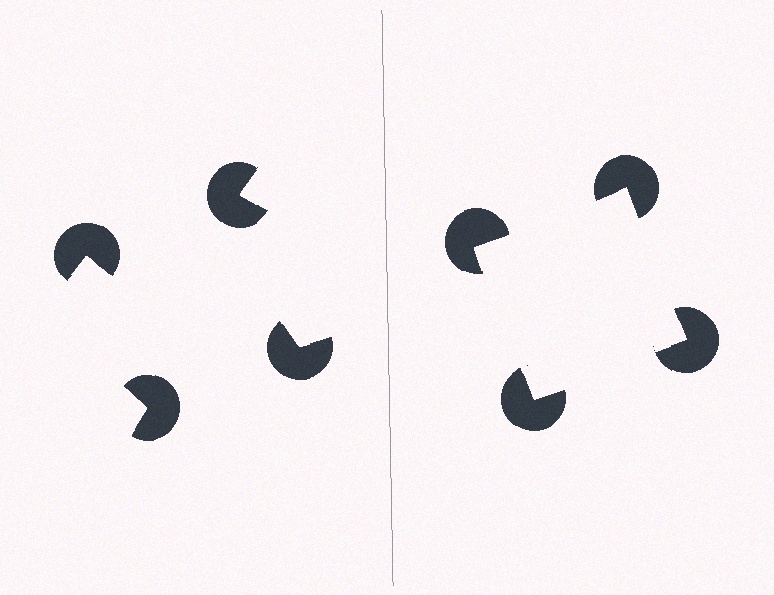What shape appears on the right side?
An illusory square.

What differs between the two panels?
The pac-man discs are positioned identically on both sides; only the wedge orientations differ. On the right they align to a square; on the left they are misaligned.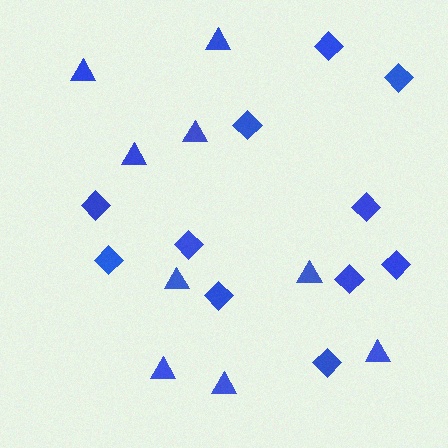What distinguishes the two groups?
There are 2 groups: one group of diamonds (11) and one group of triangles (9).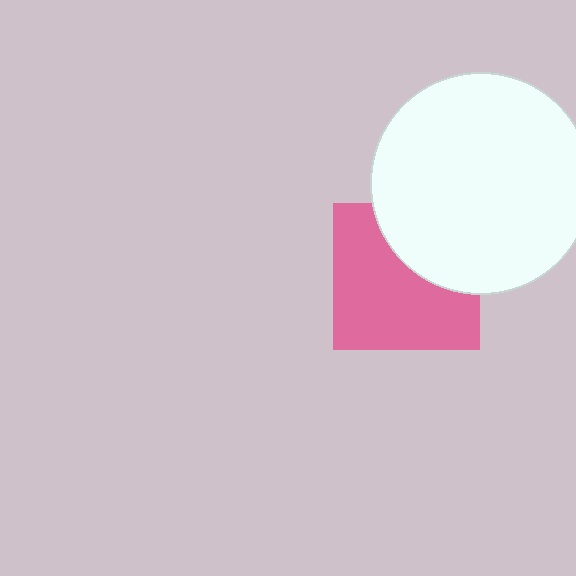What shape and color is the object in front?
The object in front is a white circle.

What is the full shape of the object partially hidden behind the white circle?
The partially hidden object is a pink square.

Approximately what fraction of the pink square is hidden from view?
Roughly 35% of the pink square is hidden behind the white circle.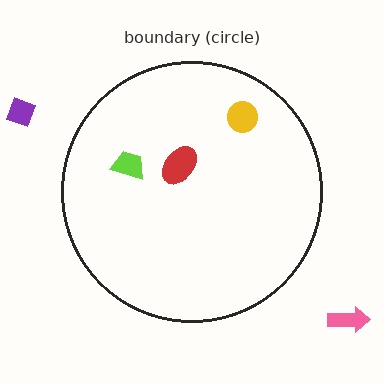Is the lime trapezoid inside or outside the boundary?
Inside.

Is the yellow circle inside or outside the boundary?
Inside.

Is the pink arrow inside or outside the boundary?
Outside.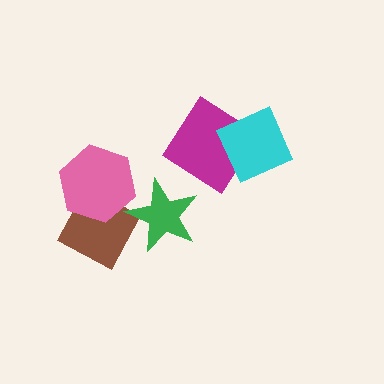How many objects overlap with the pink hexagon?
1 object overlaps with the pink hexagon.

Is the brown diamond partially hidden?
Yes, it is partially covered by another shape.